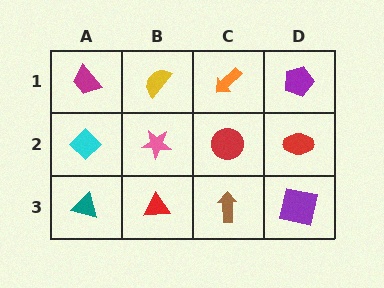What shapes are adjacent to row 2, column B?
A yellow semicircle (row 1, column B), a red triangle (row 3, column B), a cyan diamond (row 2, column A), a red circle (row 2, column C).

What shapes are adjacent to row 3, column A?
A cyan diamond (row 2, column A), a red triangle (row 3, column B).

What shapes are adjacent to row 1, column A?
A cyan diamond (row 2, column A), a yellow semicircle (row 1, column B).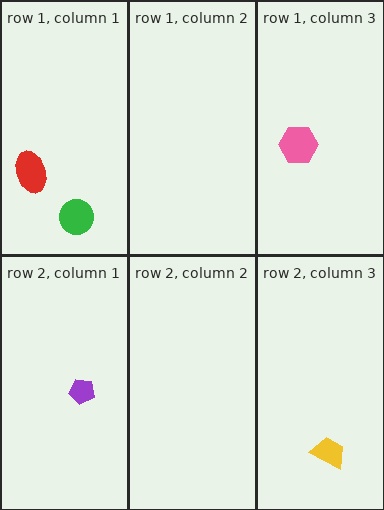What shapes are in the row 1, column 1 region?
The red ellipse, the green circle.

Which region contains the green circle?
The row 1, column 1 region.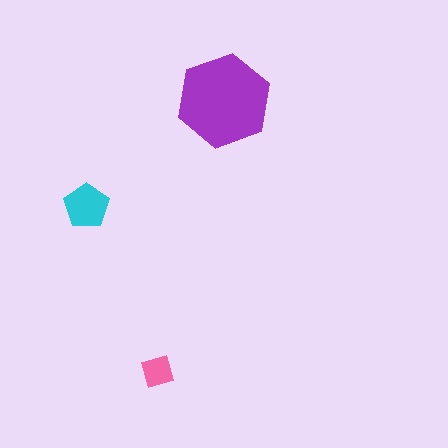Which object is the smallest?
The pink diamond.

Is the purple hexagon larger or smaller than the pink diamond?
Larger.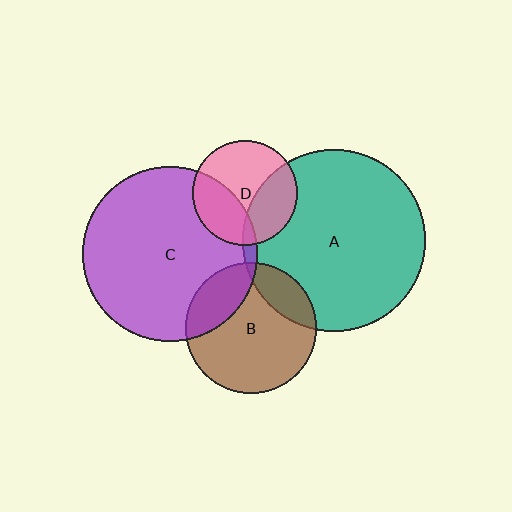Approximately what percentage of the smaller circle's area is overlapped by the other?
Approximately 35%.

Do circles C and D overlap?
Yes.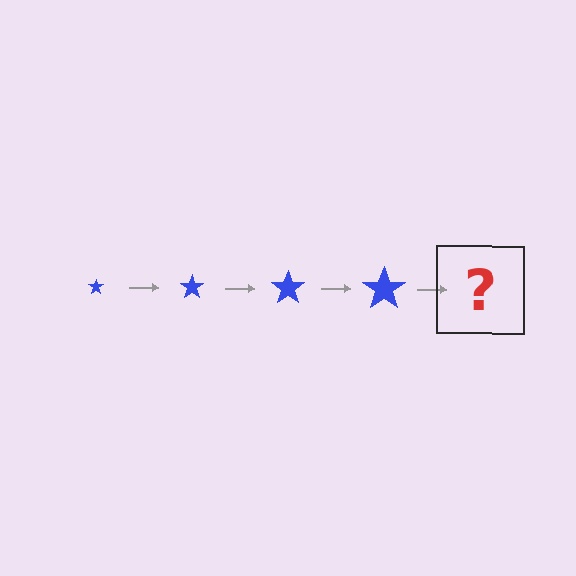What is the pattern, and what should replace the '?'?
The pattern is that the star gets progressively larger each step. The '?' should be a blue star, larger than the previous one.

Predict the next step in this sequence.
The next step is a blue star, larger than the previous one.